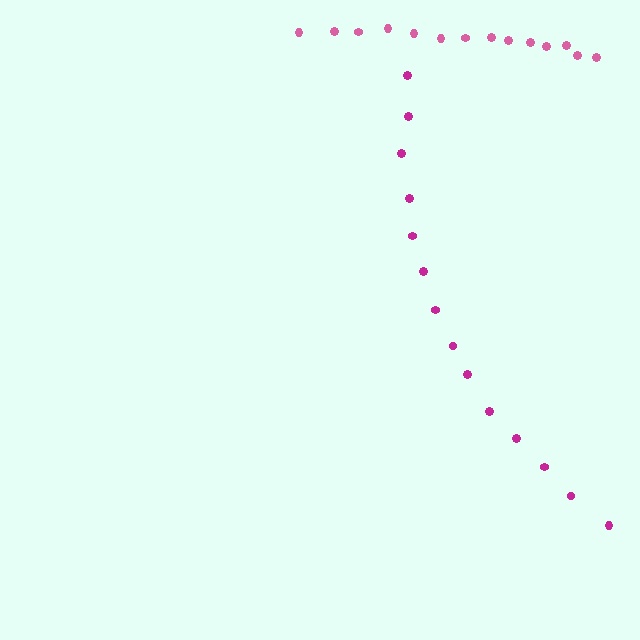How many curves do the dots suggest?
There are 2 distinct paths.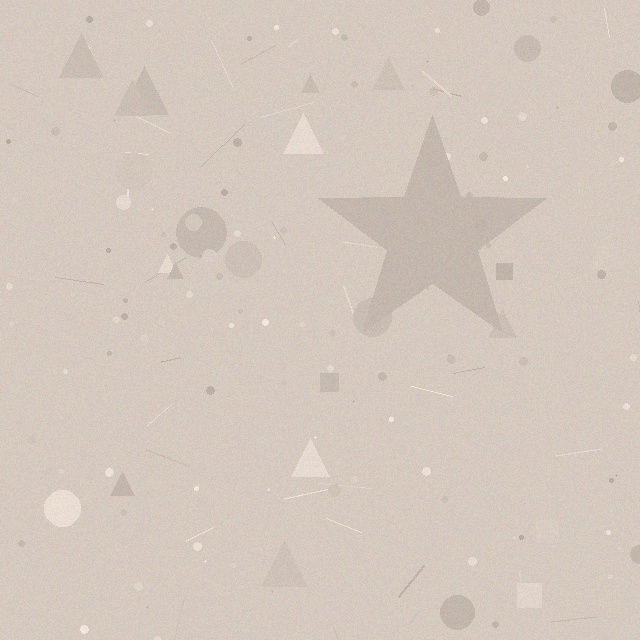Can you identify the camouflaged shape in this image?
The camouflaged shape is a star.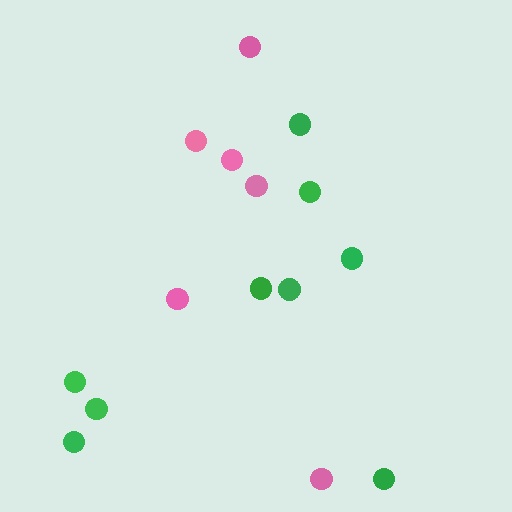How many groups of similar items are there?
There are 2 groups: one group of pink circles (6) and one group of green circles (9).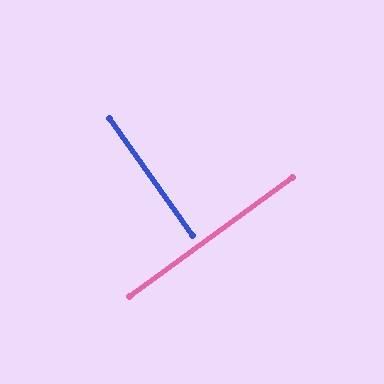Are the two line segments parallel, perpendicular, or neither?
Perpendicular — they meet at approximately 89°.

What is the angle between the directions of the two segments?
Approximately 89 degrees.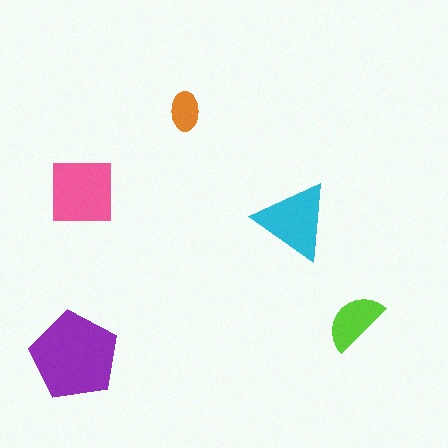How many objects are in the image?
There are 5 objects in the image.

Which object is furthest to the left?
The purple pentagon is leftmost.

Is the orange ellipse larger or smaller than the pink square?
Smaller.